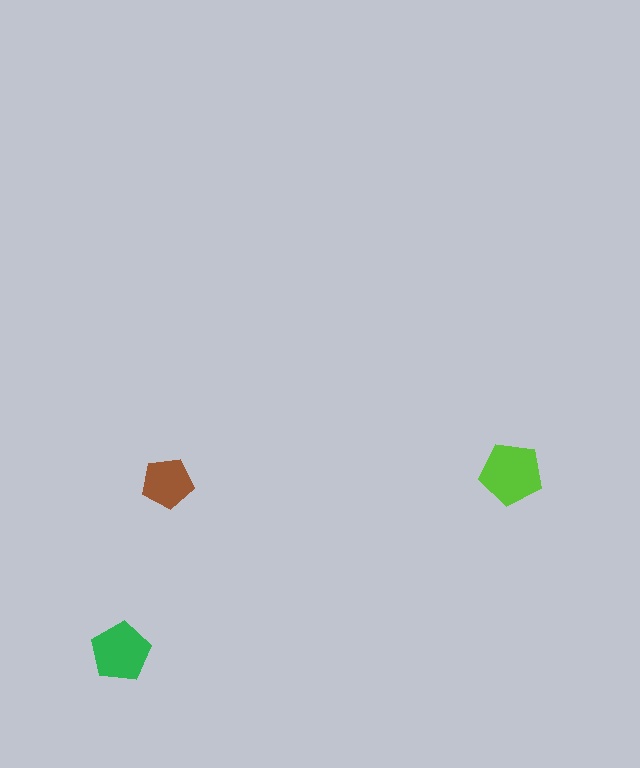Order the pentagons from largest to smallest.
the lime one, the green one, the brown one.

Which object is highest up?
The lime pentagon is topmost.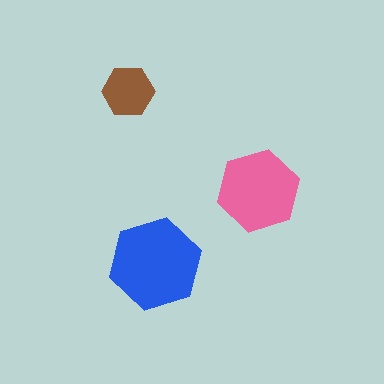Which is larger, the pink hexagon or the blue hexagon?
The blue one.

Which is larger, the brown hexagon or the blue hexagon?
The blue one.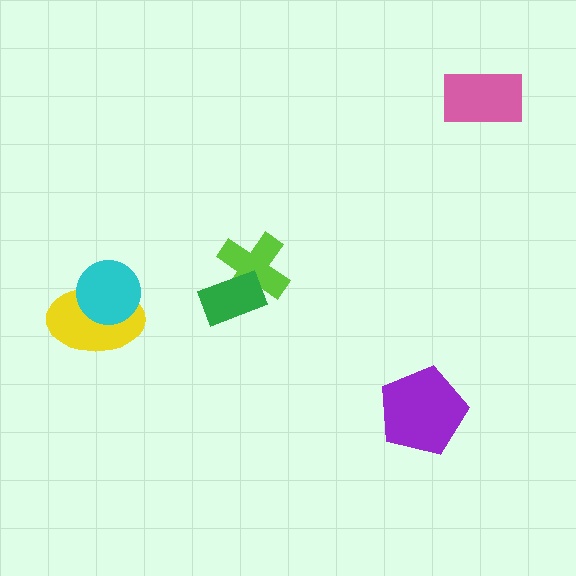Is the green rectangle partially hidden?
No, no other shape covers it.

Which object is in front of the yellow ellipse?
The cyan circle is in front of the yellow ellipse.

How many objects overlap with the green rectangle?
1 object overlaps with the green rectangle.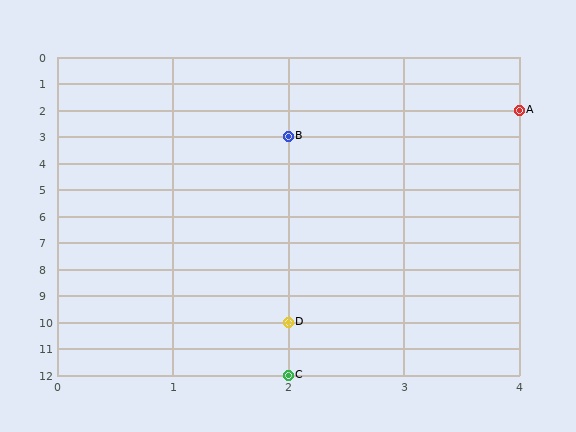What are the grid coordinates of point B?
Point B is at grid coordinates (2, 3).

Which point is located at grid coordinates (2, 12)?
Point C is at (2, 12).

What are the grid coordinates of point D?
Point D is at grid coordinates (2, 10).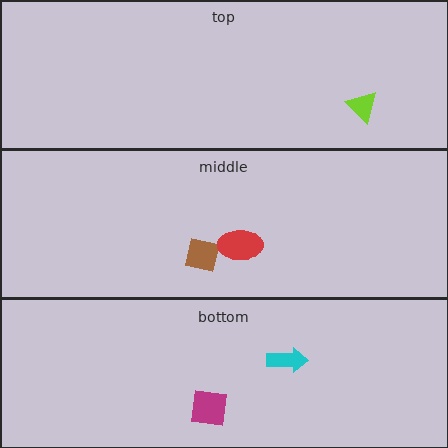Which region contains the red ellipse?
The middle region.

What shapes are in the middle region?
The brown square, the red ellipse.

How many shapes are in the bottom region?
2.